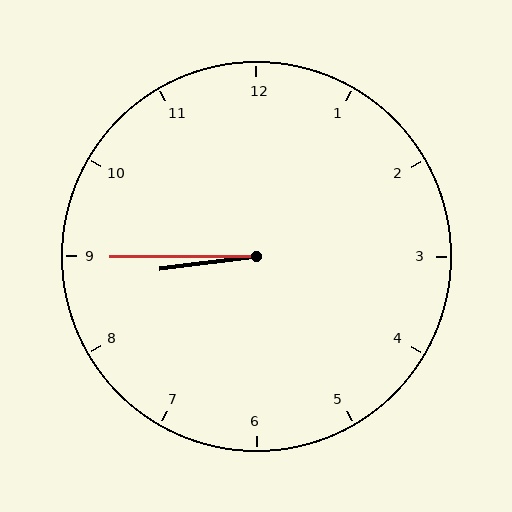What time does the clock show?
8:45.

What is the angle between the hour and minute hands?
Approximately 8 degrees.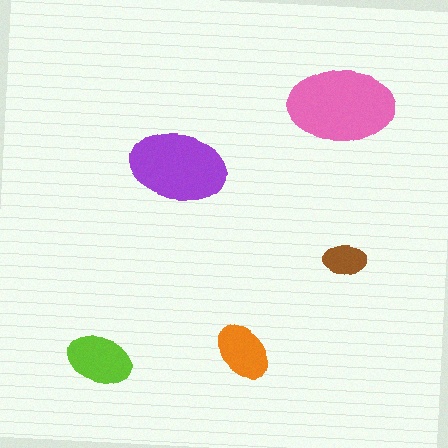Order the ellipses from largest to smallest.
the pink one, the purple one, the lime one, the orange one, the brown one.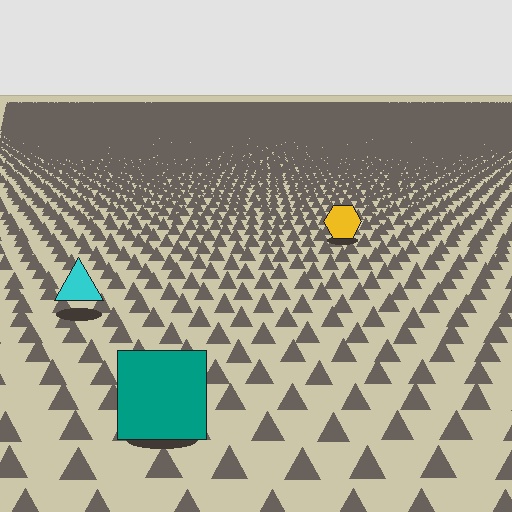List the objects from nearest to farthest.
From nearest to farthest: the teal square, the cyan triangle, the yellow hexagon.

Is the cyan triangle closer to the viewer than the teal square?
No. The teal square is closer — you can tell from the texture gradient: the ground texture is coarser near it.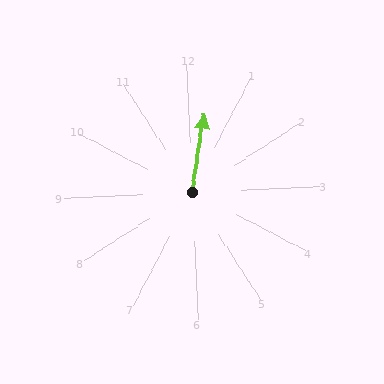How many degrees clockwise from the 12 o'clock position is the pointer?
Approximately 12 degrees.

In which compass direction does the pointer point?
North.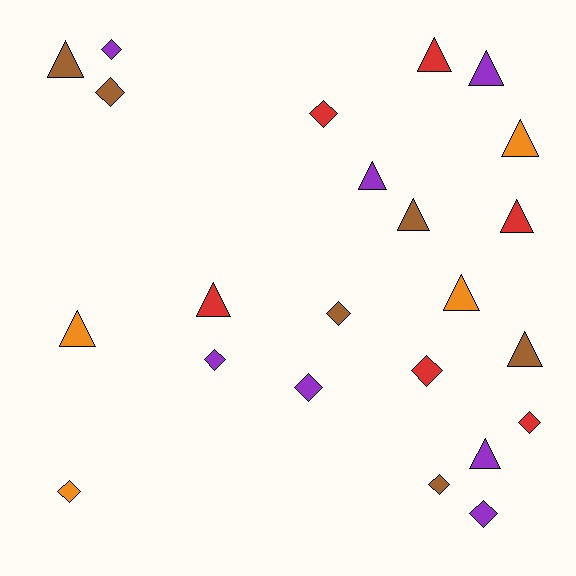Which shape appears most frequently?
Triangle, with 12 objects.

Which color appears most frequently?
Purple, with 7 objects.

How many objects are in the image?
There are 23 objects.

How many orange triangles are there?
There are 3 orange triangles.